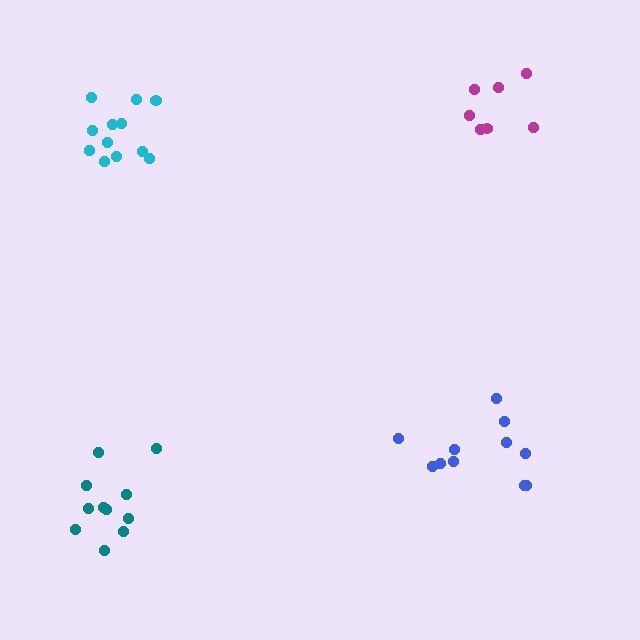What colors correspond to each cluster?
The clusters are colored: teal, magenta, blue, cyan.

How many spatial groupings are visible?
There are 4 spatial groupings.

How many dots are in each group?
Group 1: 11 dots, Group 2: 7 dots, Group 3: 11 dots, Group 4: 12 dots (41 total).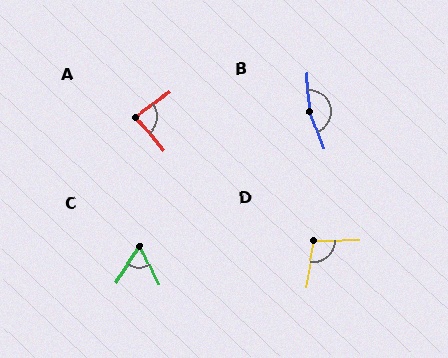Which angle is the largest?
B, at approximately 162 degrees.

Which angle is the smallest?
C, at approximately 59 degrees.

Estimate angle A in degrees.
Approximately 86 degrees.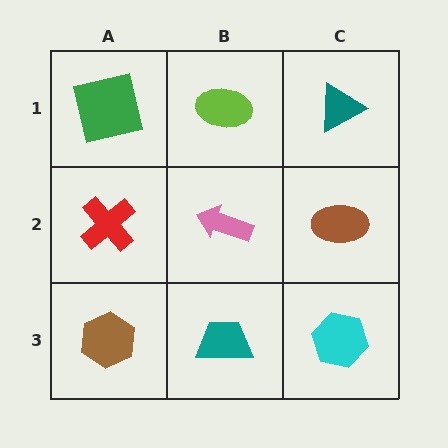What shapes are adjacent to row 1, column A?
A red cross (row 2, column A), a lime ellipse (row 1, column B).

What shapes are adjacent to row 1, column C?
A brown ellipse (row 2, column C), a lime ellipse (row 1, column B).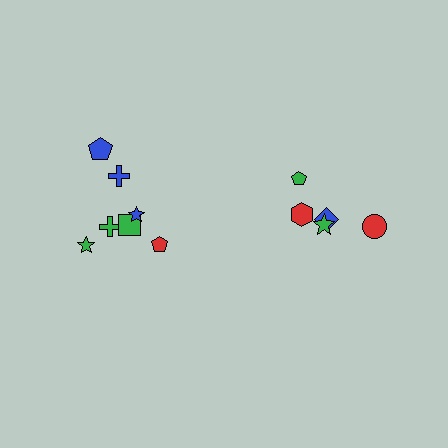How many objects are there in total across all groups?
There are 12 objects.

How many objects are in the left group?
There are 7 objects.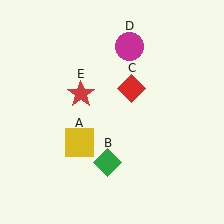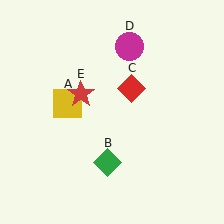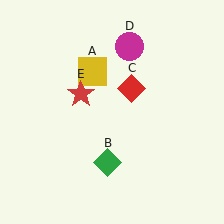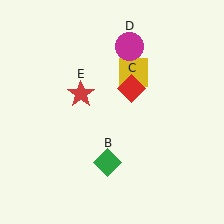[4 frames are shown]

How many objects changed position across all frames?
1 object changed position: yellow square (object A).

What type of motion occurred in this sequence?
The yellow square (object A) rotated clockwise around the center of the scene.